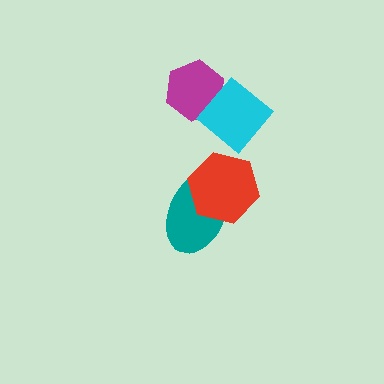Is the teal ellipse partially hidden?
Yes, it is partially covered by another shape.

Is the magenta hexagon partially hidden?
Yes, it is partially covered by another shape.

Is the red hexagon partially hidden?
No, no other shape covers it.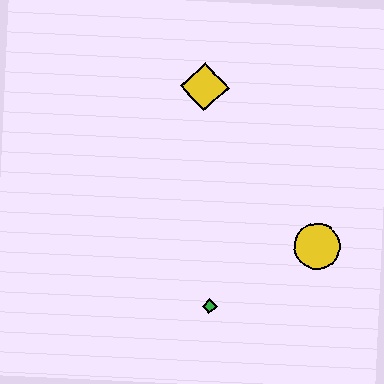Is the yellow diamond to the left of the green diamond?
Yes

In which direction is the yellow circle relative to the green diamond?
The yellow circle is to the right of the green diamond.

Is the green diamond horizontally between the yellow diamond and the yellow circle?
Yes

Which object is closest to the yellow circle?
The green diamond is closest to the yellow circle.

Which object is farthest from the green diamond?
The yellow diamond is farthest from the green diamond.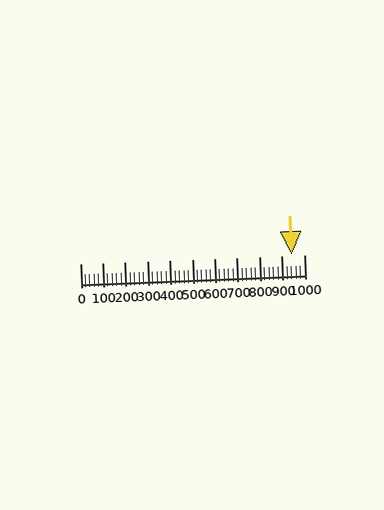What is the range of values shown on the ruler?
The ruler shows values from 0 to 1000.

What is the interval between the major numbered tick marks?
The major tick marks are spaced 100 units apart.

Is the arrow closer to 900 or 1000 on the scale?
The arrow is closer to 900.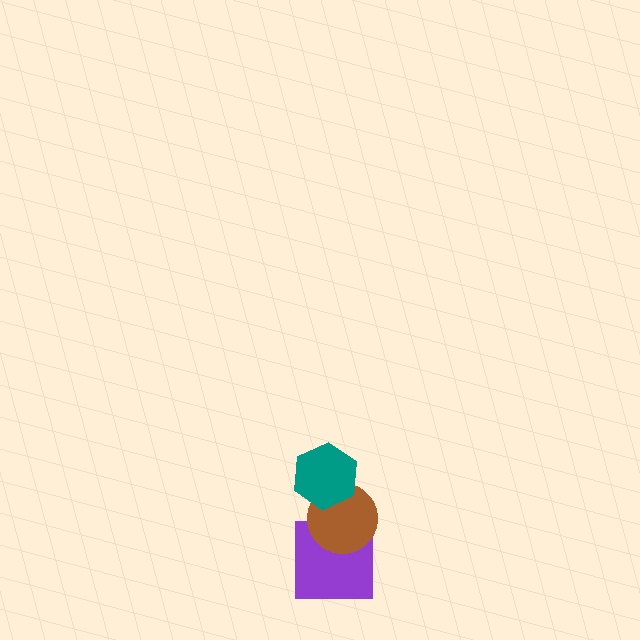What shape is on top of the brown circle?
The teal hexagon is on top of the brown circle.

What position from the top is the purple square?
The purple square is 3rd from the top.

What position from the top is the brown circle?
The brown circle is 2nd from the top.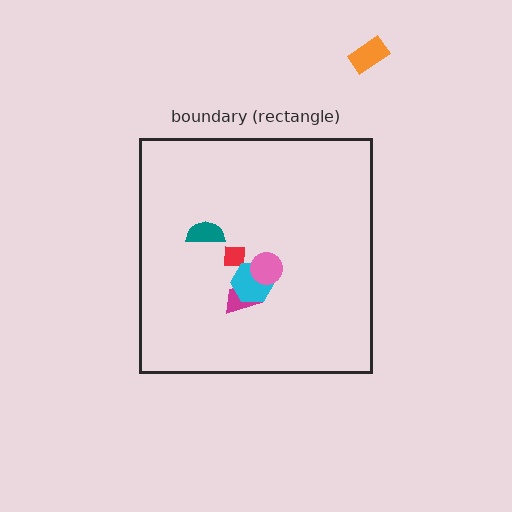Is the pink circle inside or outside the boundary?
Inside.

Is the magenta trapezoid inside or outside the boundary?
Inside.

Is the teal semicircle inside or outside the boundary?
Inside.